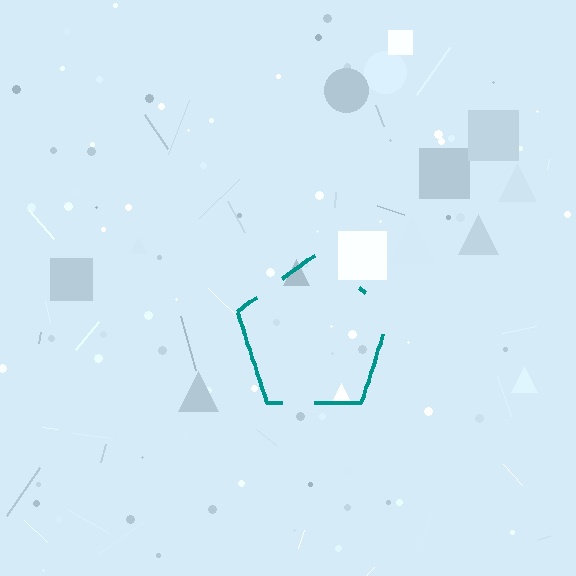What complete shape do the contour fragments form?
The contour fragments form a pentagon.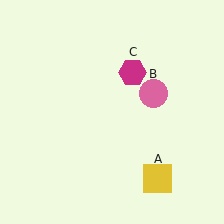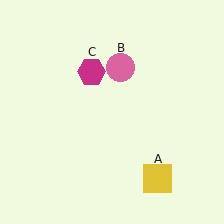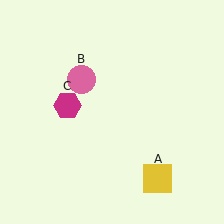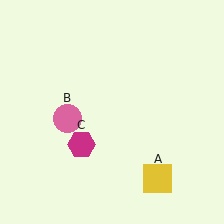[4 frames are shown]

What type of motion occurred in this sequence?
The pink circle (object B), magenta hexagon (object C) rotated counterclockwise around the center of the scene.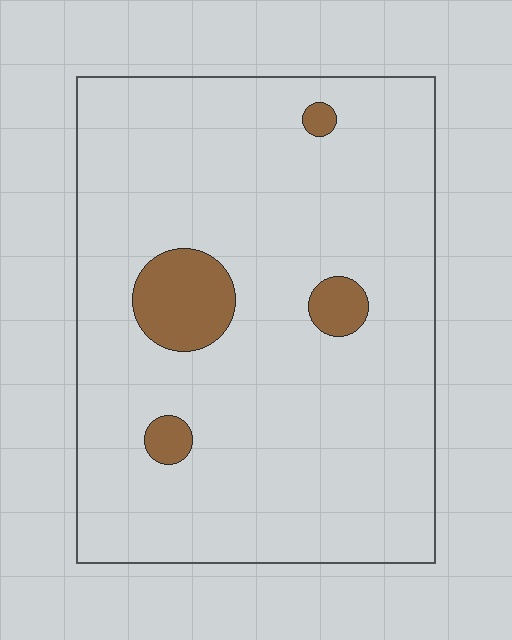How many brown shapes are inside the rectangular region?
4.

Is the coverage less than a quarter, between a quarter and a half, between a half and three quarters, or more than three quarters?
Less than a quarter.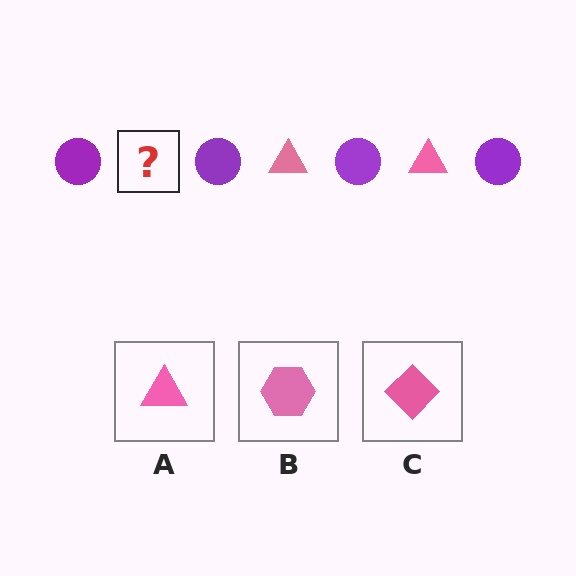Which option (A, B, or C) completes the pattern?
A.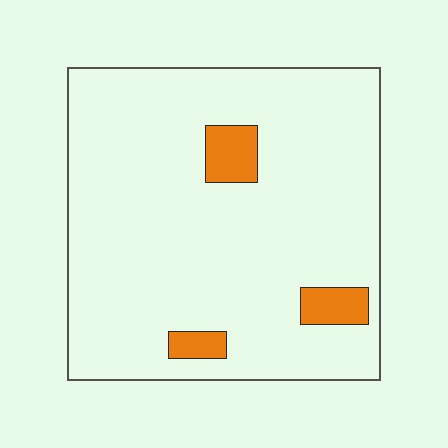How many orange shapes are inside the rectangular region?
3.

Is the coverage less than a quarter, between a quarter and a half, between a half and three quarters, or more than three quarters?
Less than a quarter.